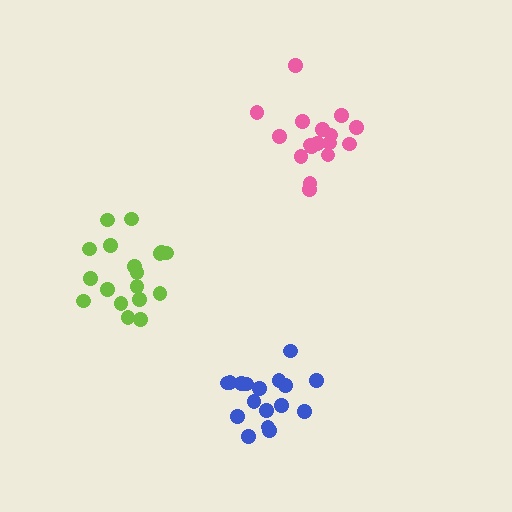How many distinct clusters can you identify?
There are 3 distinct clusters.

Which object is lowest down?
The blue cluster is bottommost.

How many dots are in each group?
Group 1: 17 dots, Group 2: 18 dots, Group 3: 17 dots (52 total).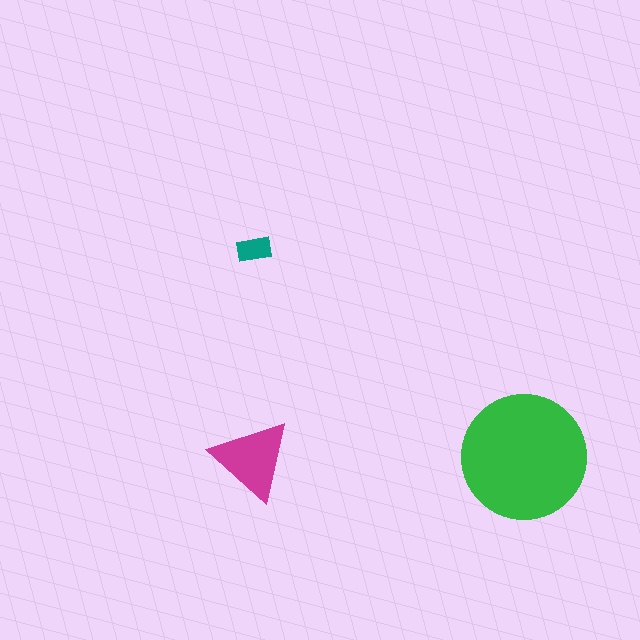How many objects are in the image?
There are 3 objects in the image.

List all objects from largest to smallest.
The green circle, the magenta triangle, the teal rectangle.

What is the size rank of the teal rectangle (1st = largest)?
3rd.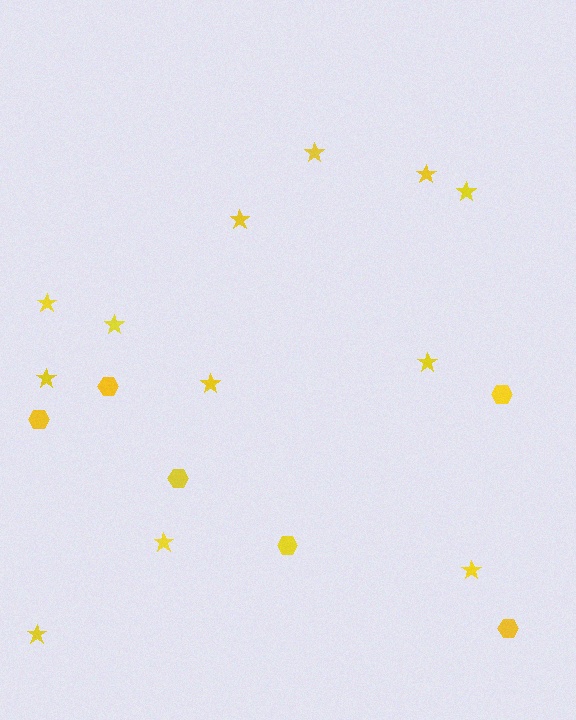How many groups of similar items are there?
There are 2 groups: one group of stars (12) and one group of hexagons (6).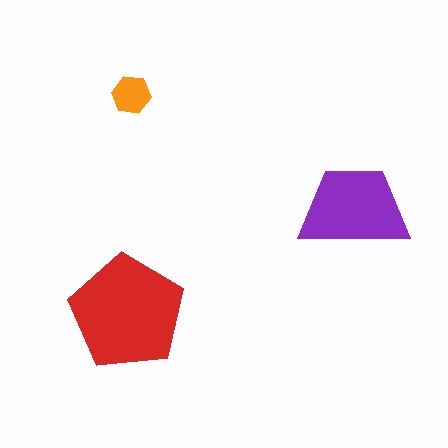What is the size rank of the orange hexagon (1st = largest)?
3rd.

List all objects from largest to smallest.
The red pentagon, the purple trapezoid, the orange hexagon.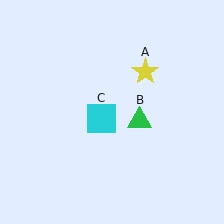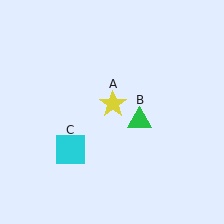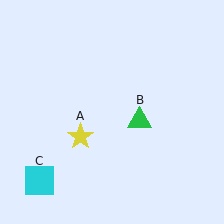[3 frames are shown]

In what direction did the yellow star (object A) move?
The yellow star (object A) moved down and to the left.